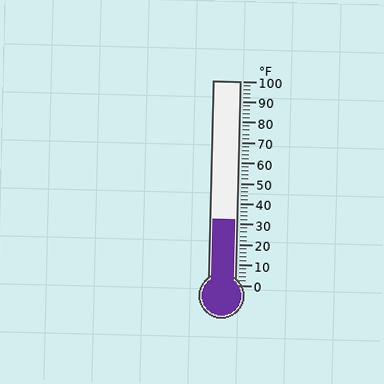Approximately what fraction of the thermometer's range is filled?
The thermometer is filled to approximately 30% of its range.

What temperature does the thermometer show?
The thermometer shows approximately 32°F.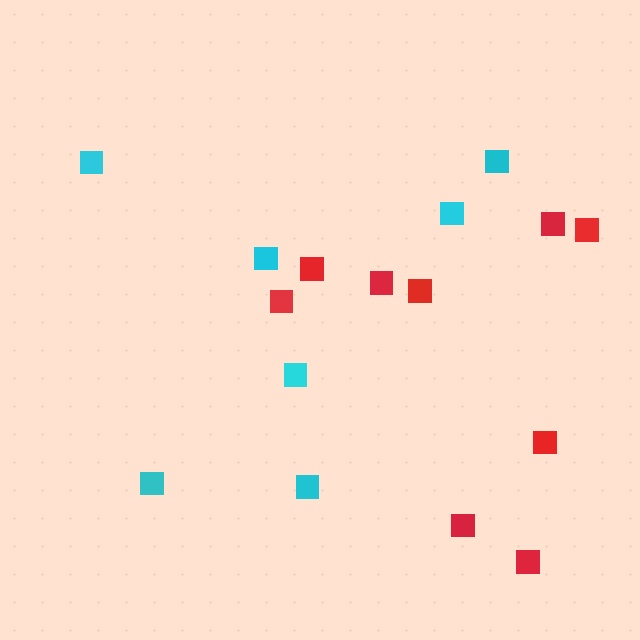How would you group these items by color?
There are 2 groups: one group of red squares (9) and one group of cyan squares (7).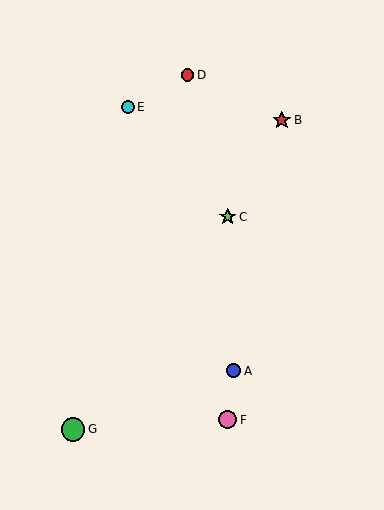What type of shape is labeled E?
Shape E is a cyan circle.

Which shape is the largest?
The green circle (labeled G) is the largest.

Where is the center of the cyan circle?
The center of the cyan circle is at (128, 107).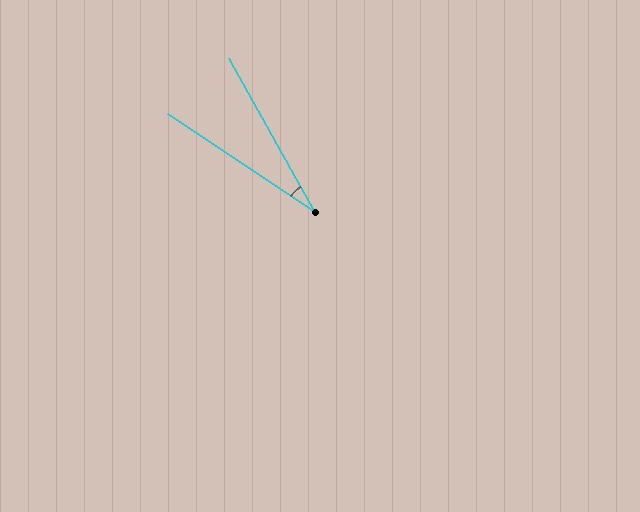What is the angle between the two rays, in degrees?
Approximately 27 degrees.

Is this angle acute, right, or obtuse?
It is acute.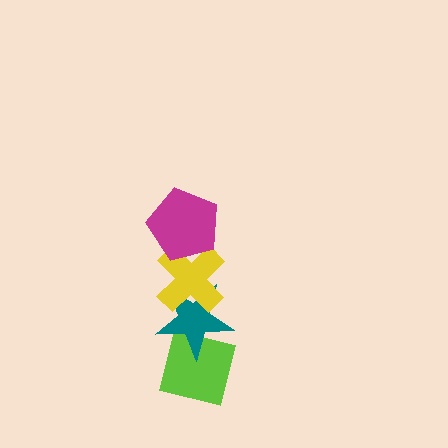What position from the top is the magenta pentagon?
The magenta pentagon is 1st from the top.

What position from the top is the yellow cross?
The yellow cross is 2nd from the top.